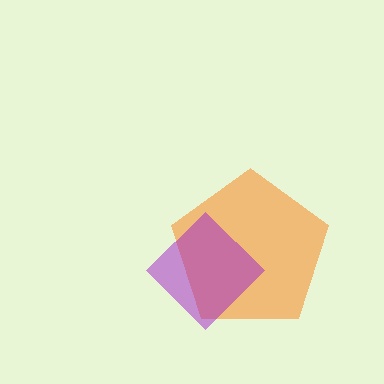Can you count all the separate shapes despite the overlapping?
Yes, there are 2 separate shapes.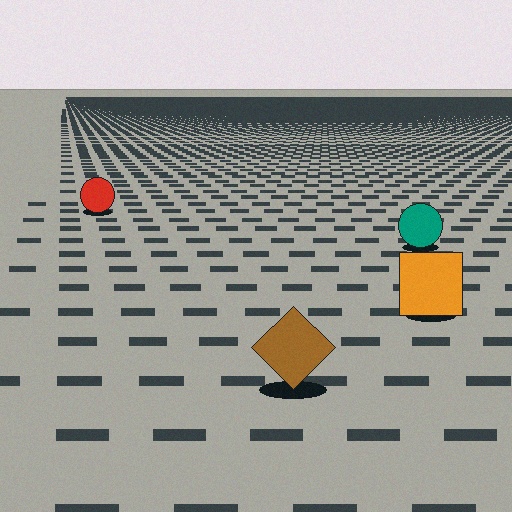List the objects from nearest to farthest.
From nearest to farthest: the brown diamond, the orange square, the teal circle, the red circle.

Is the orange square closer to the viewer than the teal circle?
Yes. The orange square is closer — you can tell from the texture gradient: the ground texture is coarser near it.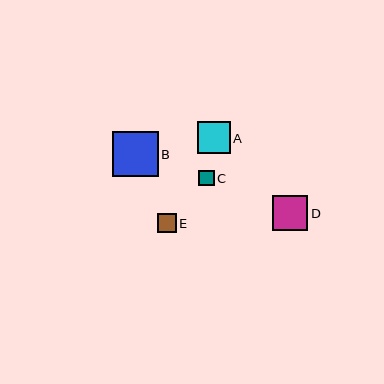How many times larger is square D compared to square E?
Square D is approximately 1.9 times the size of square E.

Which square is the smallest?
Square C is the smallest with a size of approximately 16 pixels.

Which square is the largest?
Square B is the largest with a size of approximately 45 pixels.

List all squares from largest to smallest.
From largest to smallest: B, D, A, E, C.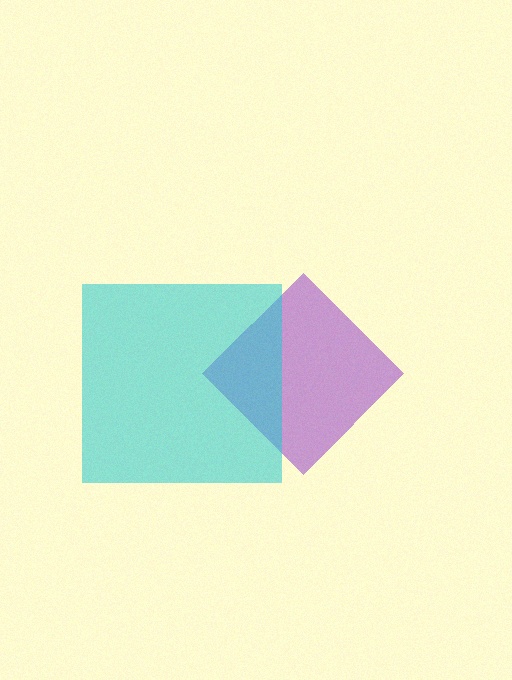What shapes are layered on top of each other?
The layered shapes are: a purple diamond, a cyan square.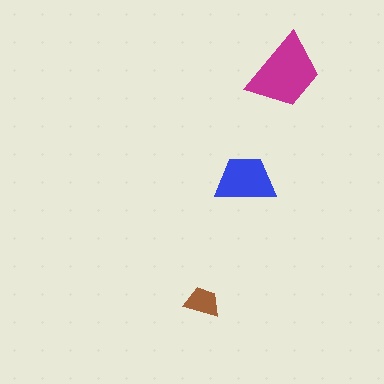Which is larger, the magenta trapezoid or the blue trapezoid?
The magenta one.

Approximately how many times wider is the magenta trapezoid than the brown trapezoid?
About 2 times wider.